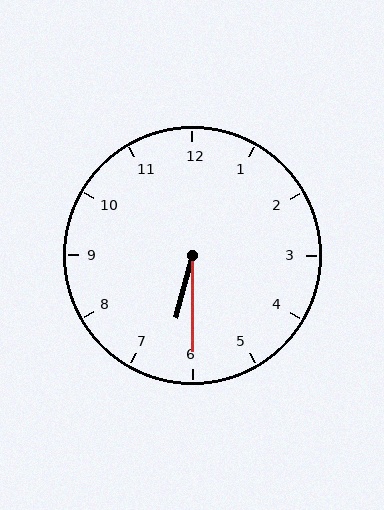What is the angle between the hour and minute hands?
Approximately 15 degrees.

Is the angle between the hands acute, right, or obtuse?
It is acute.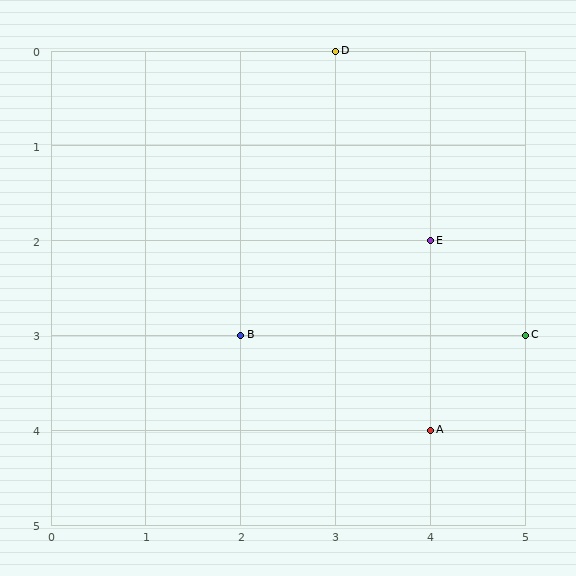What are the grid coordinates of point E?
Point E is at grid coordinates (4, 2).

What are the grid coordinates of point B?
Point B is at grid coordinates (2, 3).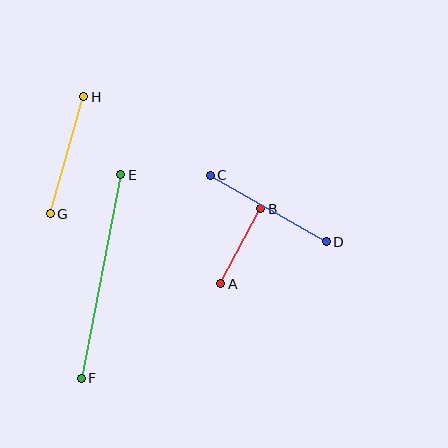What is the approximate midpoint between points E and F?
The midpoint is at approximately (101, 277) pixels.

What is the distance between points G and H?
The distance is approximately 122 pixels.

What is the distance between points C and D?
The distance is approximately 134 pixels.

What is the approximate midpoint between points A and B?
The midpoint is at approximately (241, 246) pixels.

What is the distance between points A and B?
The distance is approximately 85 pixels.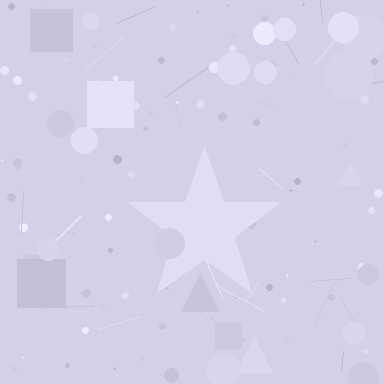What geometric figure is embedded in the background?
A star is embedded in the background.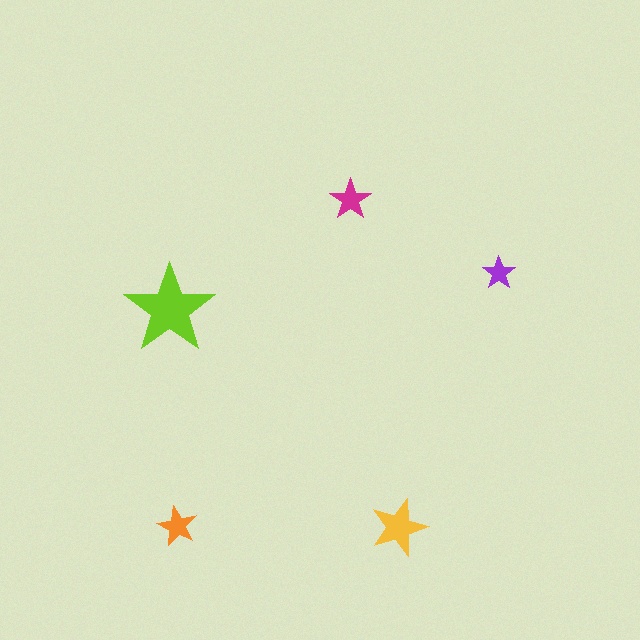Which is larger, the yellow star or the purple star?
The yellow one.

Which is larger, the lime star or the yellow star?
The lime one.